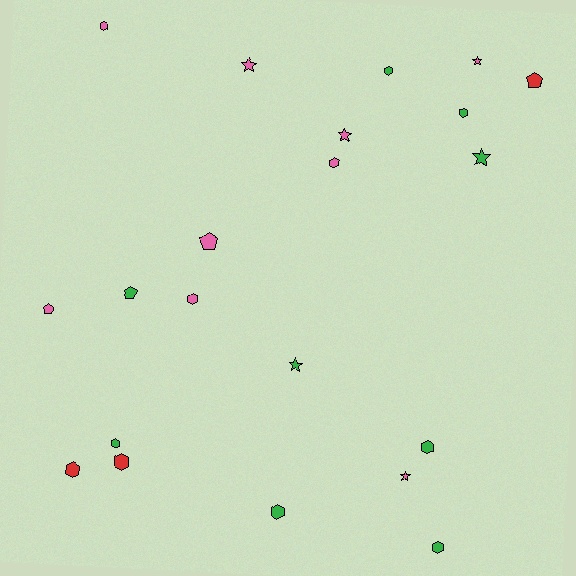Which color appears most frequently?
Green, with 9 objects.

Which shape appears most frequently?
Hexagon, with 11 objects.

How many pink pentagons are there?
There are 2 pink pentagons.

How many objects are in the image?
There are 21 objects.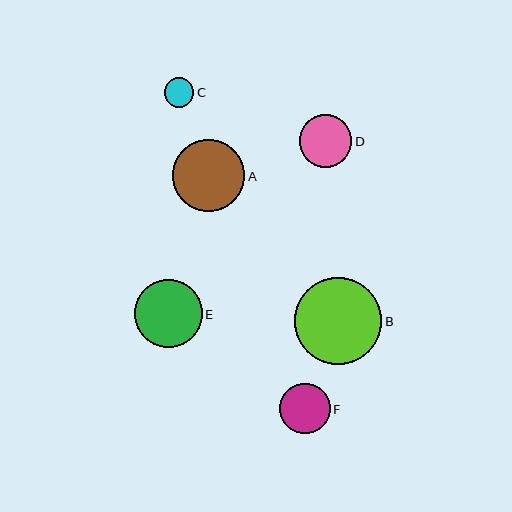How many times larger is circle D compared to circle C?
Circle D is approximately 1.8 times the size of circle C.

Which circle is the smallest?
Circle C is the smallest with a size of approximately 30 pixels.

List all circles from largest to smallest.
From largest to smallest: B, A, E, D, F, C.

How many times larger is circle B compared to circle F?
Circle B is approximately 1.7 times the size of circle F.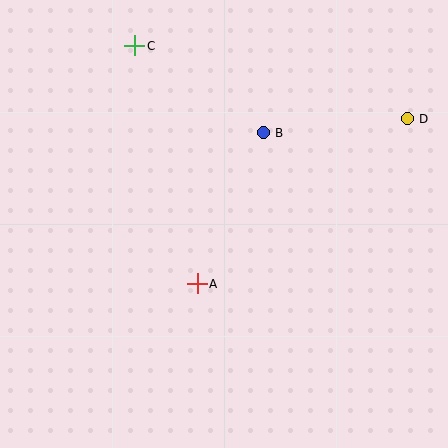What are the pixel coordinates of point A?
Point A is at (197, 284).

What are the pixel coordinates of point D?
Point D is at (407, 119).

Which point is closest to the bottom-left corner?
Point A is closest to the bottom-left corner.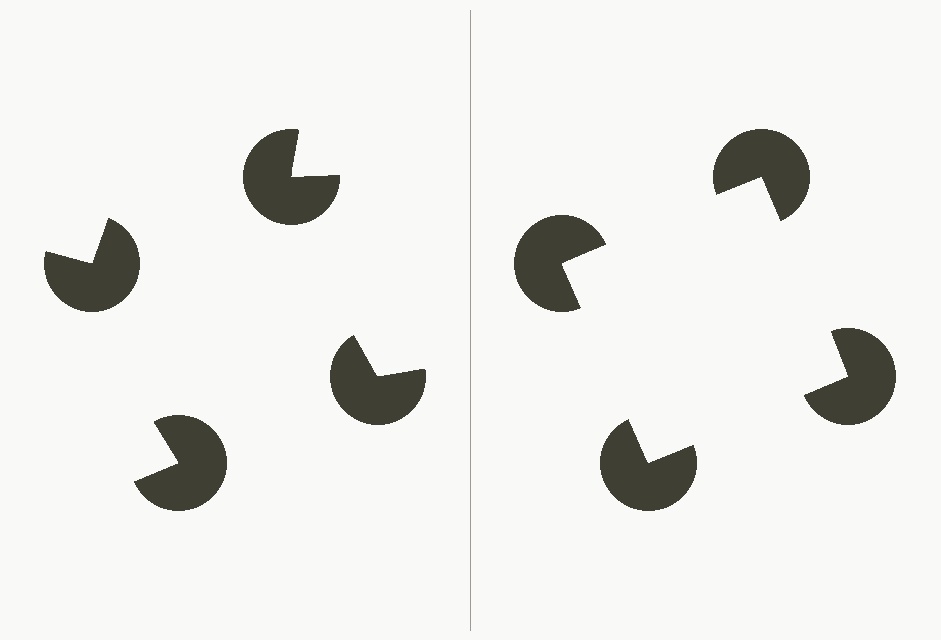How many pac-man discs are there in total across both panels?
8 — 4 on each side.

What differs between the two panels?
The pac-man discs are positioned identically on both sides; only the wedge orientations differ. On the right they align to a square; on the left they are misaligned.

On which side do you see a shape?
An illusory square appears on the right side. On the left side the wedge cuts are rotated, so no coherent shape forms.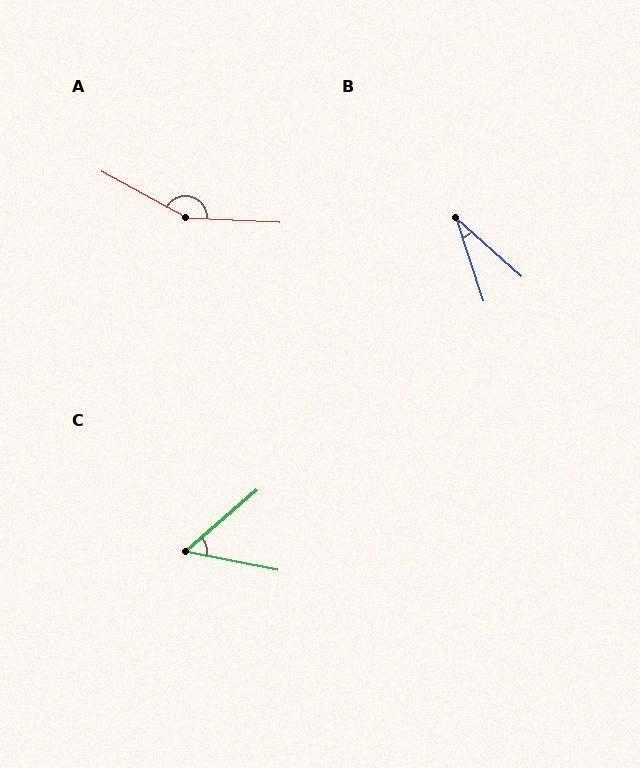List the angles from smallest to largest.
B (30°), C (52°), A (154°).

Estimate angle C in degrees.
Approximately 52 degrees.